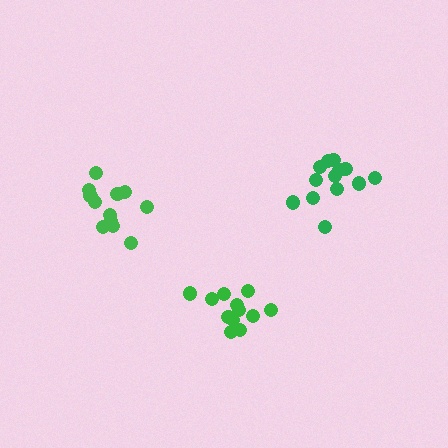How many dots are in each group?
Group 1: 12 dots, Group 2: 12 dots, Group 3: 13 dots (37 total).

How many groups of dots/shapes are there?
There are 3 groups.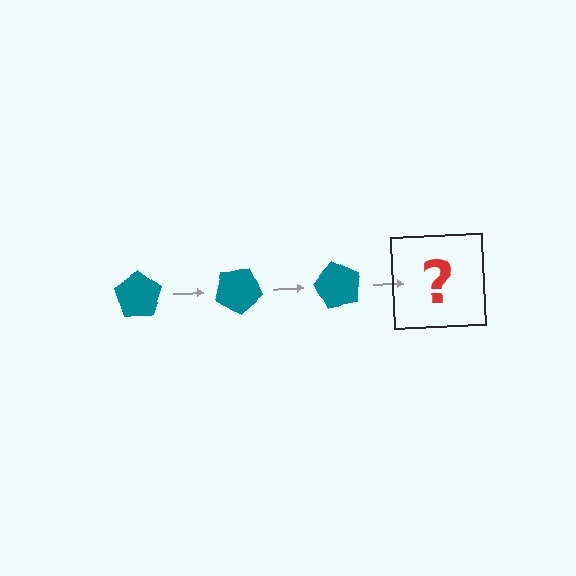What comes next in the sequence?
The next element should be a teal pentagon rotated 90 degrees.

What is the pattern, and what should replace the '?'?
The pattern is that the pentagon rotates 30 degrees each step. The '?' should be a teal pentagon rotated 90 degrees.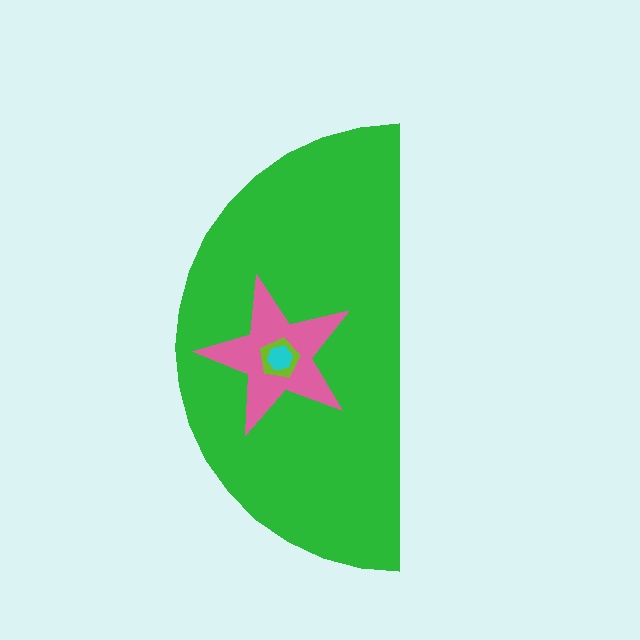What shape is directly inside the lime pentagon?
The cyan hexagon.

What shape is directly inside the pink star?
The lime pentagon.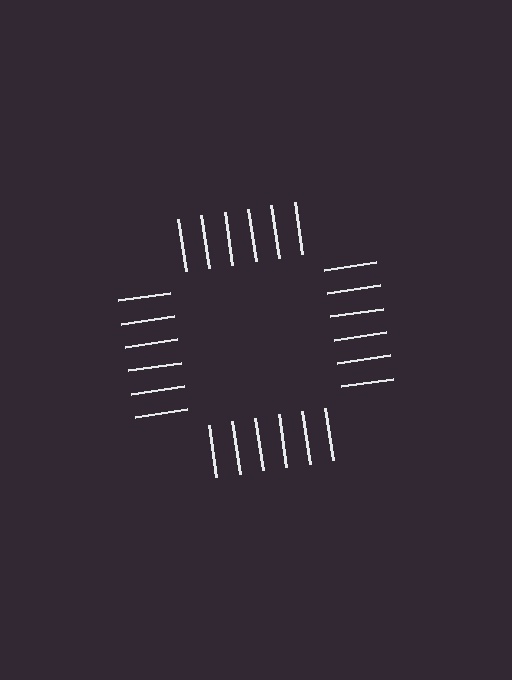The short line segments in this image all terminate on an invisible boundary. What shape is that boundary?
An illusory square — the line segments terminate on its edges but no continuous stroke is drawn.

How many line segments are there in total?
24 — 6 along each of the 4 edges.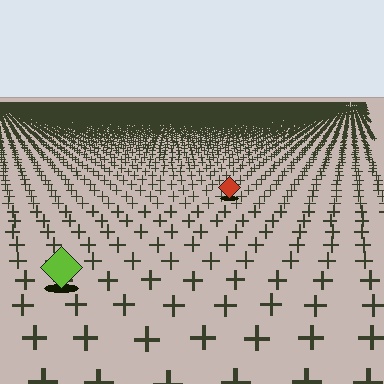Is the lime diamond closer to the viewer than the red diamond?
Yes. The lime diamond is closer — you can tell from the texture gradient: the ground texture is coarser near it.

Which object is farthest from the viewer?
The red diamond is farthest from the viewer. It appears smaller and the ground texture around it is denser.